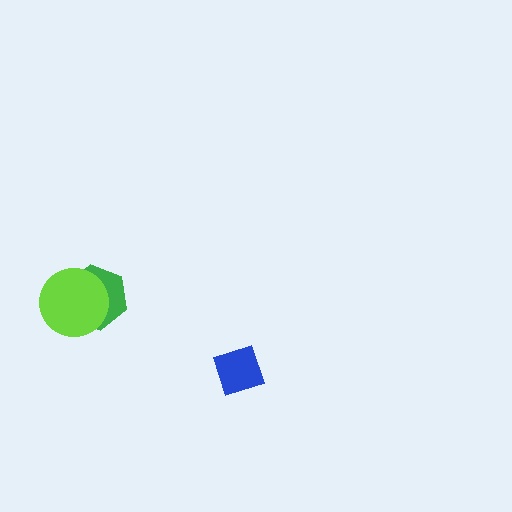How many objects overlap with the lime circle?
1 object overlaps with the lime circle.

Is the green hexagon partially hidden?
Yes, it is partially covered by another shape.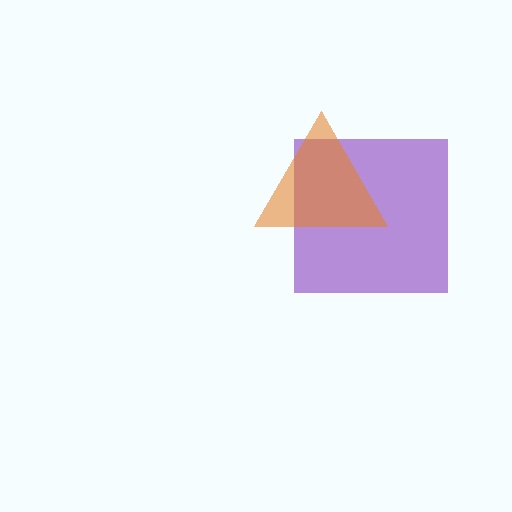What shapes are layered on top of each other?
The layered shapes are: a purple square, an orange triangle.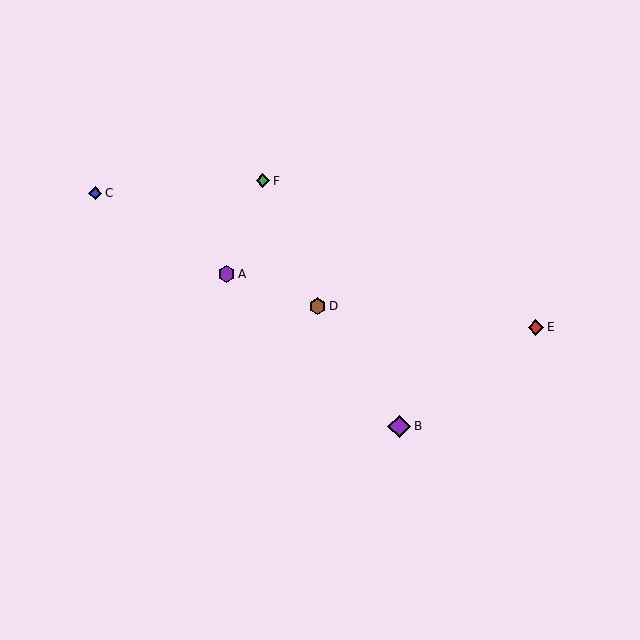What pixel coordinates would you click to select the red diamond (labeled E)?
Click at (536, 327) to select the red diamond E.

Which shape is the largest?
The purple diamond (labeled B) is the largest.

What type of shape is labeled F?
Shape F is a green diamond.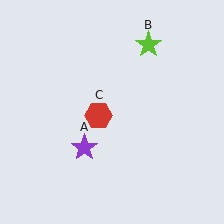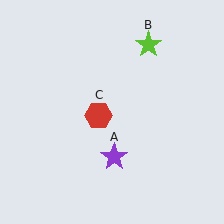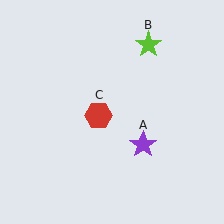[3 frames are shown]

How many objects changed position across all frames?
1 object changed position: purple star (object A).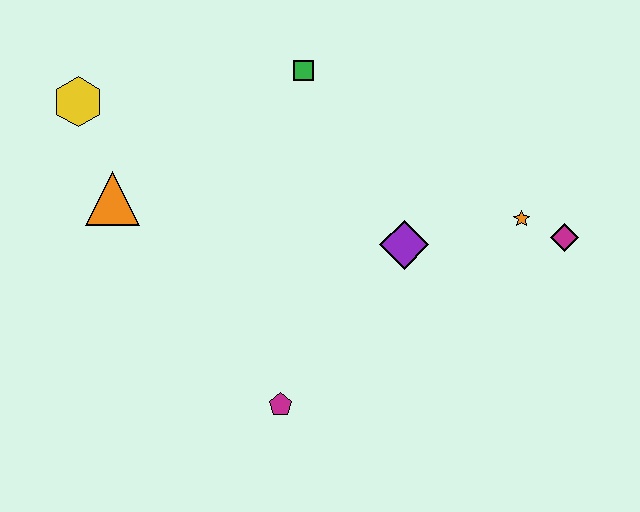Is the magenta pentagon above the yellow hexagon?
No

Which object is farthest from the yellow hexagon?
The magenta diamond is farthest from the yellow hexagon.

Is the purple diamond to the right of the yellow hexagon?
Yes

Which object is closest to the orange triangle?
The yellow hexagon is closest to the orange triangle.